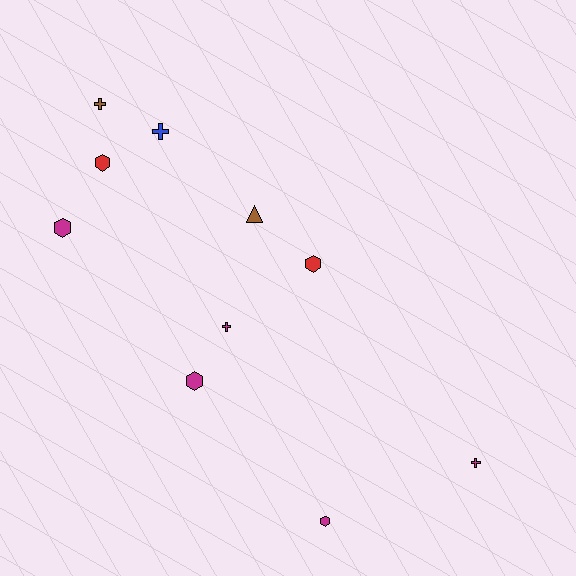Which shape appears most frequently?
Hexagon, with 5 objects.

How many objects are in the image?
There are 10 objects.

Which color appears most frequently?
Magenta, with 5 objects.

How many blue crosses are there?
There is 1 blue cross.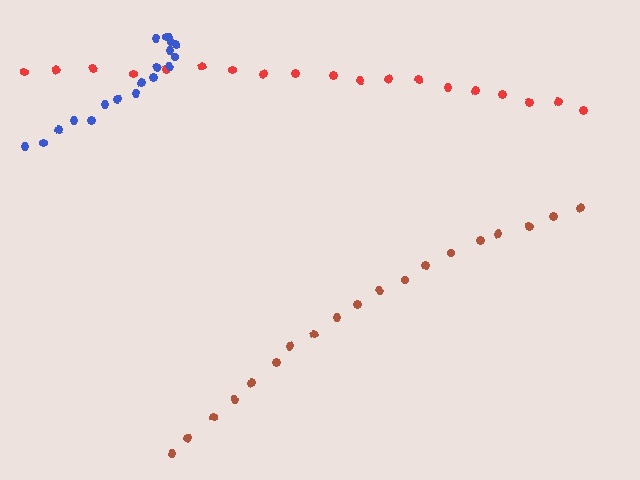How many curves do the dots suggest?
There are 3 distinct paths.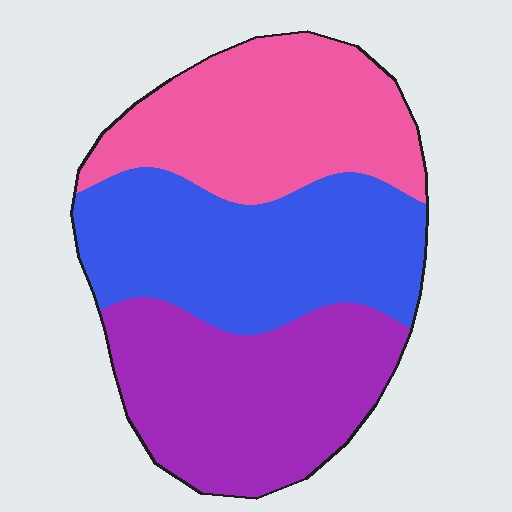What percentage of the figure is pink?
Pink covers 31% of the figure.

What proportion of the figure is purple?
Purple covers 34% of the figure.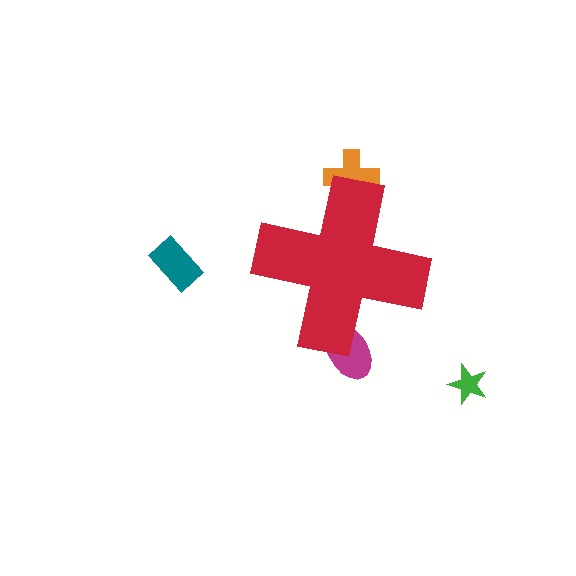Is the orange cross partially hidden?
Yes, the orange cross is partially hidden behind the red cross.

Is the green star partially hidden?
No, the green star is fully visible.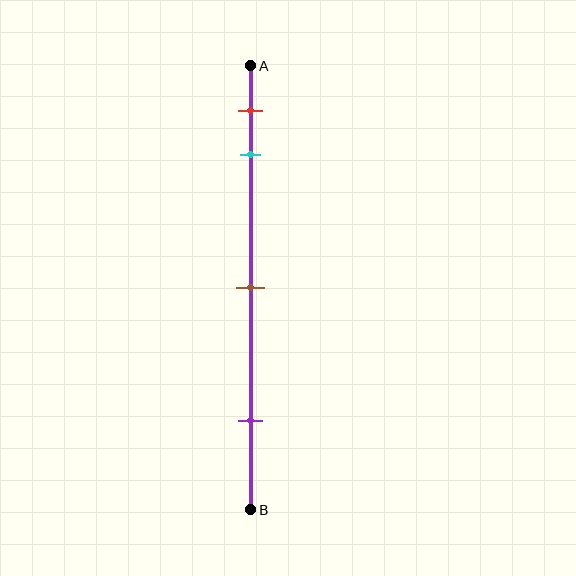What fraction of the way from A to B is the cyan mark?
The cyan mark is approximately 20% (0.2) of the way from A to B.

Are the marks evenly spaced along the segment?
No, the marks are not evenly spaced.